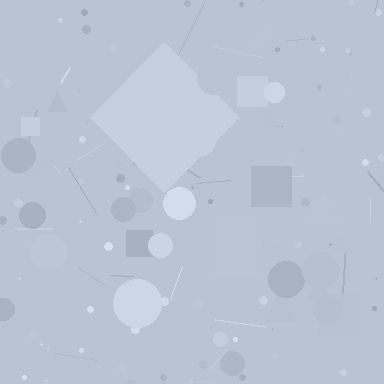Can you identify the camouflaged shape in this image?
The camouflaged shape is a diamond.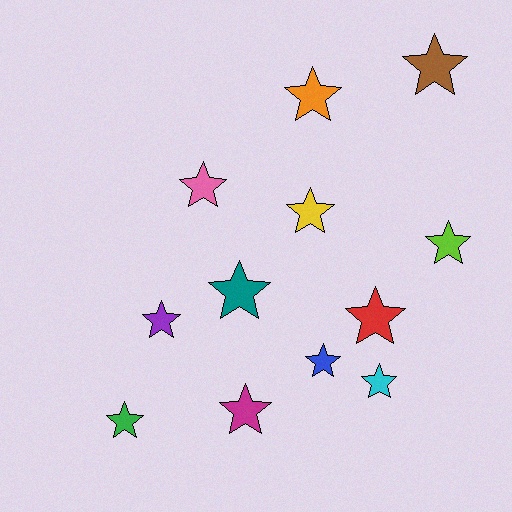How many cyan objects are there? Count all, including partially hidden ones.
There is 1 cyan object.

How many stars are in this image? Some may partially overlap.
There are 12 stars.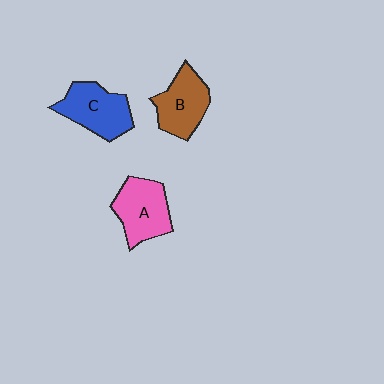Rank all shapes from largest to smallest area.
From largest to smallest: A (pink), C (blue), B (brown).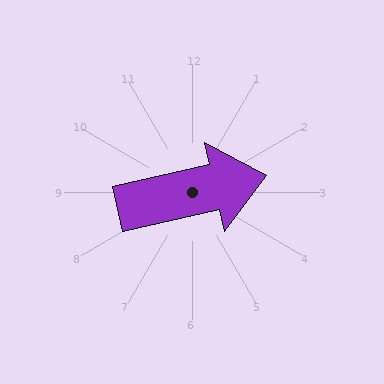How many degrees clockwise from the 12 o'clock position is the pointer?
Approximately 77 degrees.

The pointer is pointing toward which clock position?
Roughly 3 o'clock.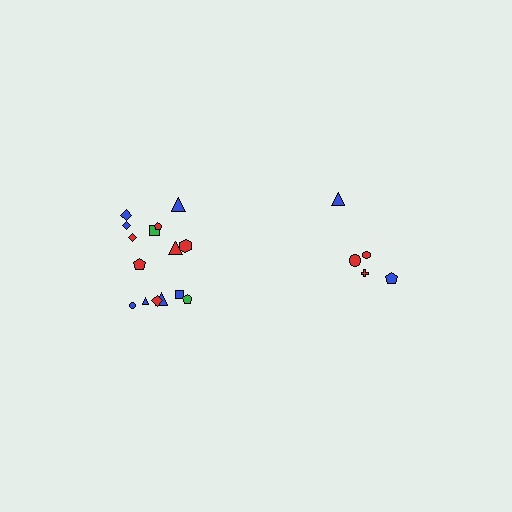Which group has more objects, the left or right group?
The left group.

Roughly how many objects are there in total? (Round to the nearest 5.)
Roughly 20 objects in total.